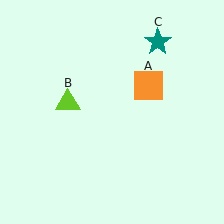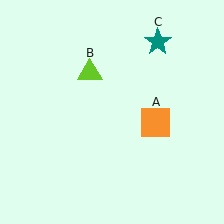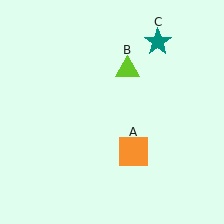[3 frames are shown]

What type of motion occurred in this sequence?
The orange square (object A), lime triangle (object B) rotated clockwise around the center of the scene.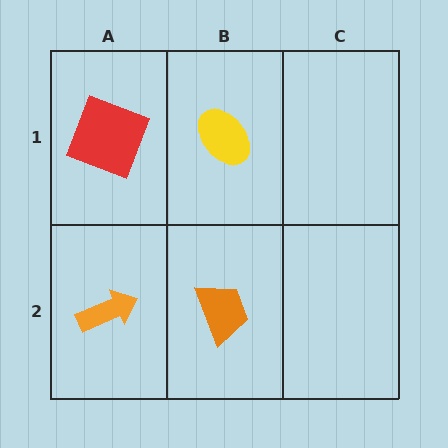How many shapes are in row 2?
2 shapes.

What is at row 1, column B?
A yellow ellipse.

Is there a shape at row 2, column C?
No, that cell is empty.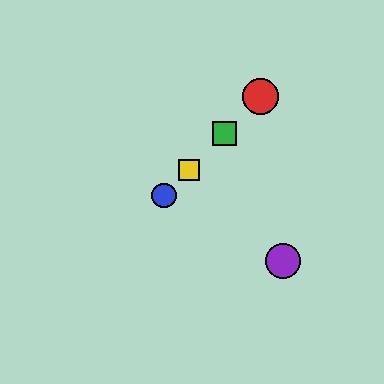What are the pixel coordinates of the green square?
The green square is at (225, 134).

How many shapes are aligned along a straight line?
4 shapes (the red circle, the blue circle, the green square, the yellow square) are aligned along a straight line.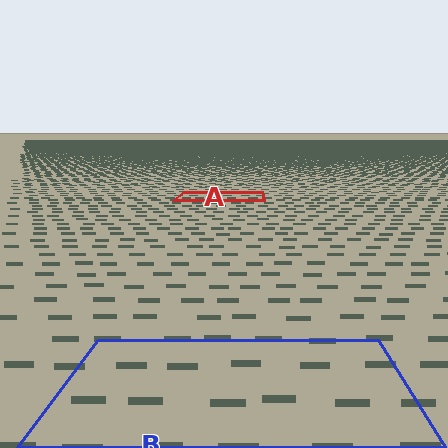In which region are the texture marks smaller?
The texture marks are smaller in region A, because it is farther away.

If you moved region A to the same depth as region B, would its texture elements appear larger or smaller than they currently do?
They would appear larger. At a closer depth, the same texture elements are projected at a bigger on-screen size.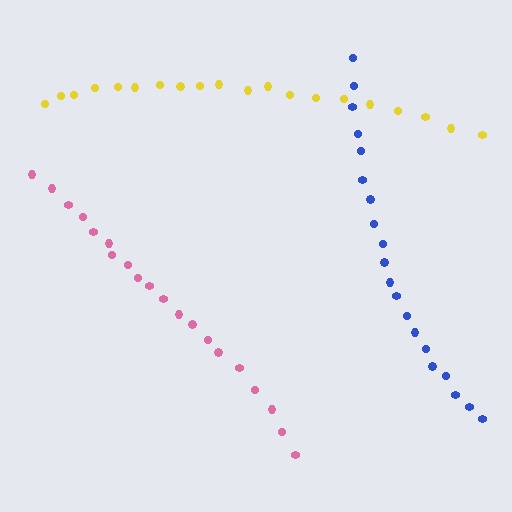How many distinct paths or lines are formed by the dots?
There are 3 distinct paths.